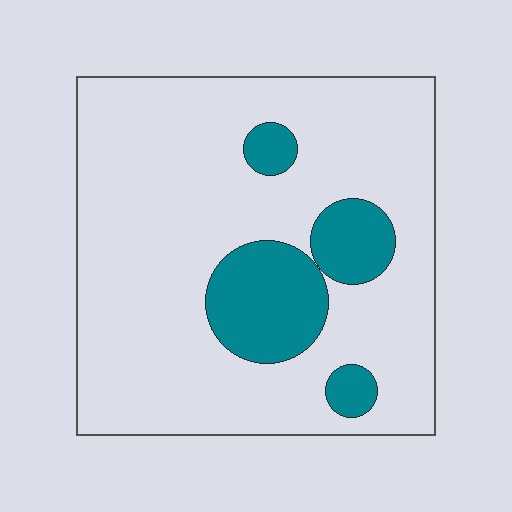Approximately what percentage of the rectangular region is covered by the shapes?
Approximately 15%.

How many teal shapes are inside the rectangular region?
4.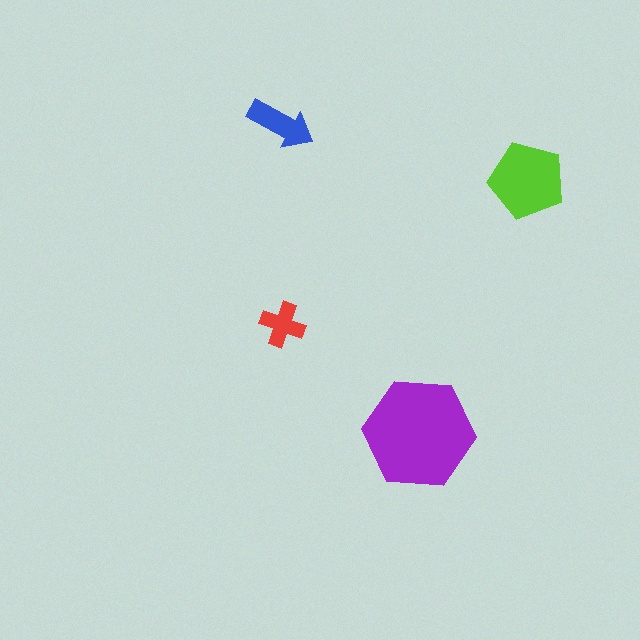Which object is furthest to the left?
The blue arrow is leftmost.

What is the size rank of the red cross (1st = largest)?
4th.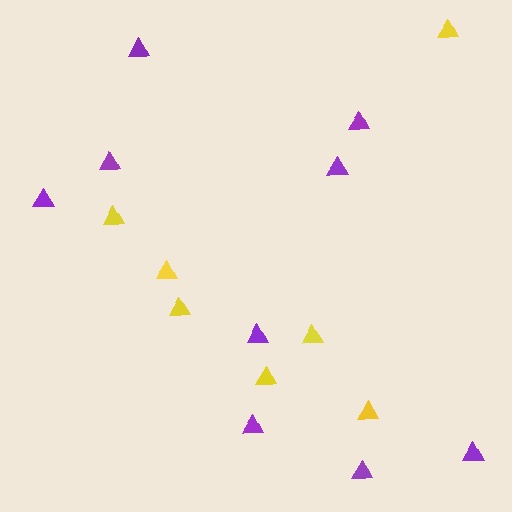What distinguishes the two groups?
There are 2 groups: one group of purple triangles (9) and one group of yellow triangles (7).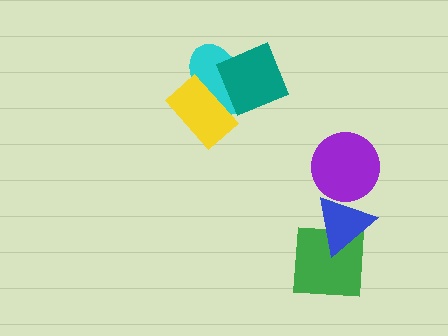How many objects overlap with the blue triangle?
2 objects overlap with the blue triangle.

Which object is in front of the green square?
The blue triangle is in front of the green square.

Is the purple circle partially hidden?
No, no other shape covers it.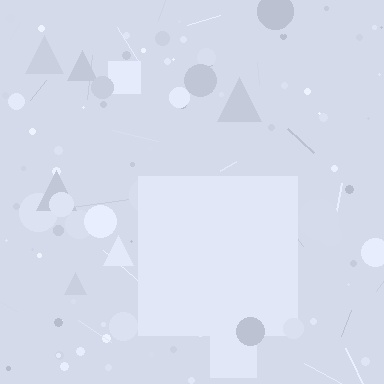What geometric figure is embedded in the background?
A square is embedded in the background.